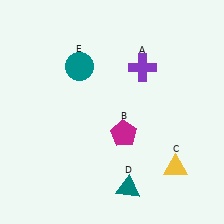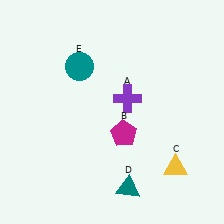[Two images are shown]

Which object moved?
The purple cross (A) moved down.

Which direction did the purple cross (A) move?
The purple cross (A) moved down.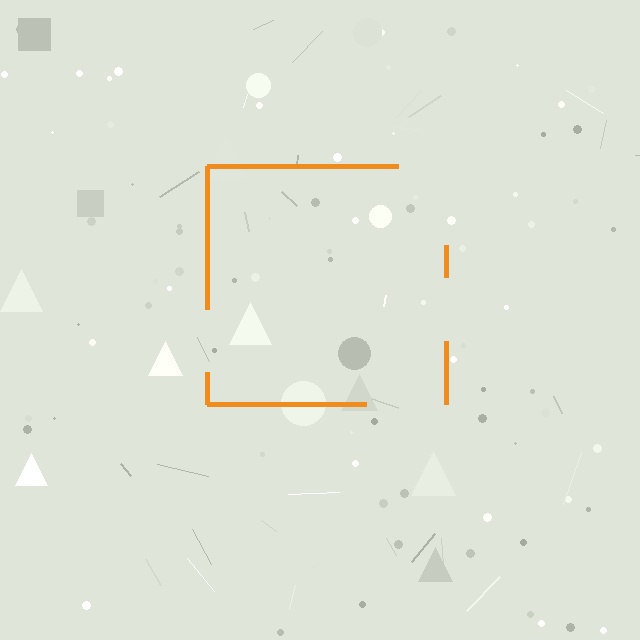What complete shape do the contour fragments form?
The contour fragments form a square.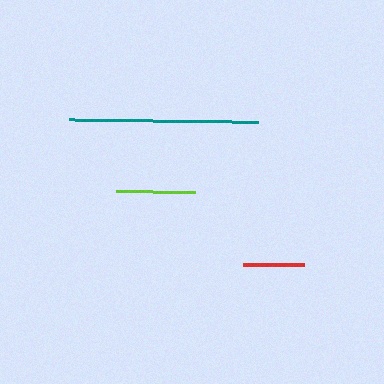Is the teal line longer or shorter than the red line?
The teal line is longer than the red line.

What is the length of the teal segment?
The teal segment is approximately 189 pixels long.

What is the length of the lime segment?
The lime segment is approximately 79 pixels long.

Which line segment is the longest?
The teal line is the longest at approximately 189 pixels.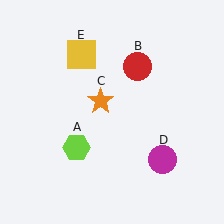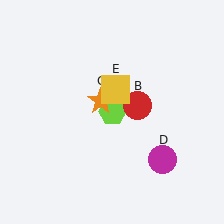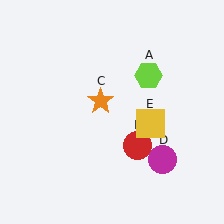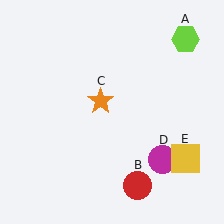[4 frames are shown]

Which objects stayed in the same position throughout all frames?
Orange star (object C) and magenta circle (object D) remained stationary.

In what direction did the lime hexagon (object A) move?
The lime hexagon (object A) moved up and to the right.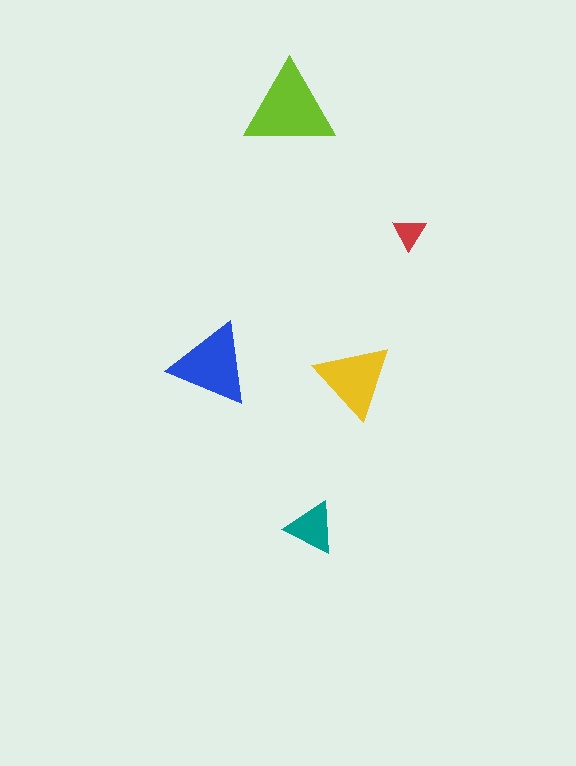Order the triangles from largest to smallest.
the lime one, the blue one, the yellow one, the teal one, the red one.